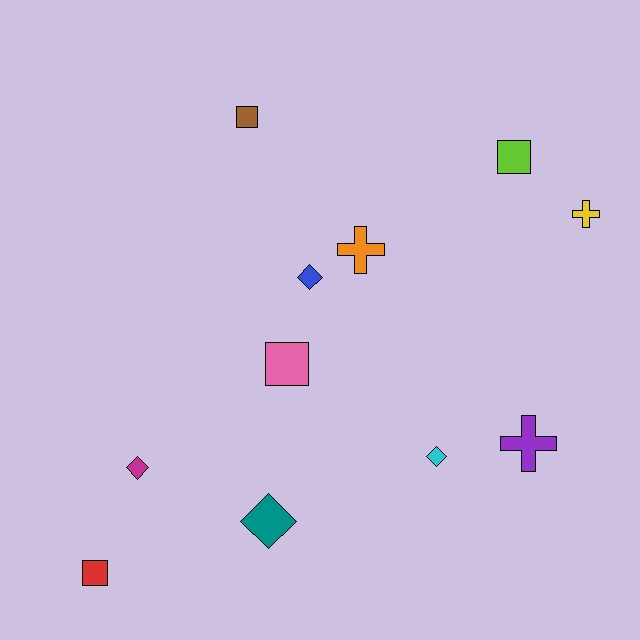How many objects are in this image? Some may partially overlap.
There are 11 objects.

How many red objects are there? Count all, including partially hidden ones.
There is 1 red object.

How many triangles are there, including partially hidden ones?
There are no triangles.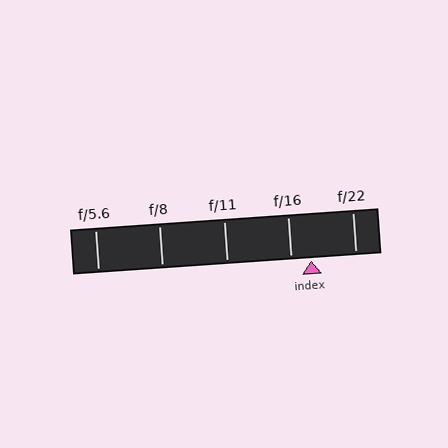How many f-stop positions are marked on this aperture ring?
There are 5 f-stop positions marked.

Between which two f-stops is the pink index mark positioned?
The index mark is between f/16 and f/22.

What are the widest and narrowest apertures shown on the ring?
The widest aperture shown is f/5.6 and the narrowest is f/22.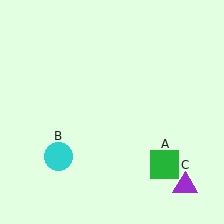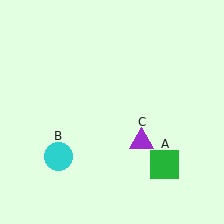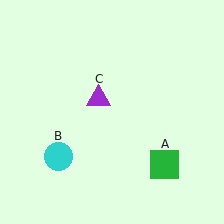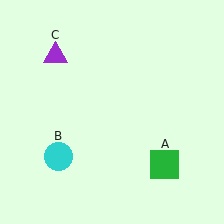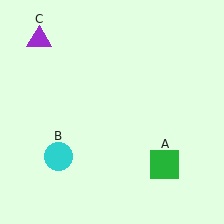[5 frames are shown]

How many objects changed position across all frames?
1 object changed position: purple triangle (object C).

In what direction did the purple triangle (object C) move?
The purple triangle (object C) moved up and to the left.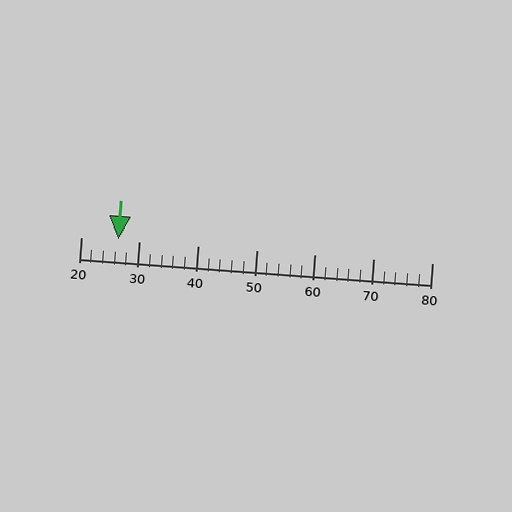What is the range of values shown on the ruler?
The ruler shows values from 20 to 80.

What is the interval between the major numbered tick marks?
The major tick marks are spaced 10 units apart.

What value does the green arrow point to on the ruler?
The green arrow points to approximately 26.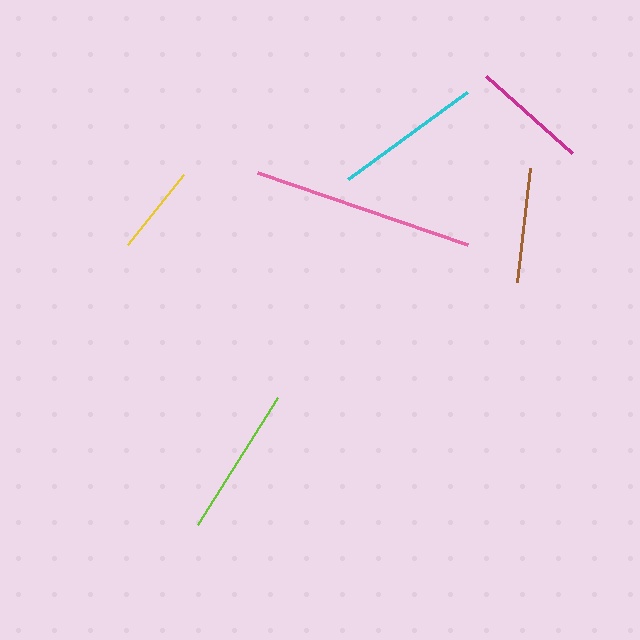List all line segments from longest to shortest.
From longest to shortest: pink, lime, cyan, magenta, brown, yellow.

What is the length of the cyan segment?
The cyan segment is approximately 148 pixels long.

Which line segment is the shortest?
The yellow line is the shortest at approximately 89 pixels.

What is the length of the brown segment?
The brown segment is approximately 115 pixels long.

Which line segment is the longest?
The pink line is the longest at approximately 222 pixels.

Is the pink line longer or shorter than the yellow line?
The pink line is longer than the yellow line.